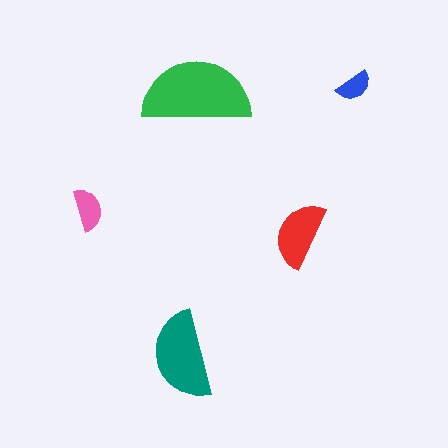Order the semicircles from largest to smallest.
the green one, the teal one, the red one, the pink one, the blue one.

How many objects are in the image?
There are 5 objects in the image.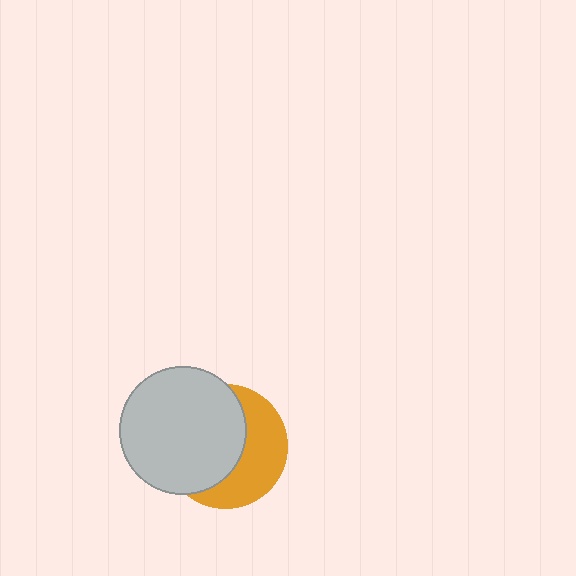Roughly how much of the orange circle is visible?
A small part of it is visible (roughly 43%).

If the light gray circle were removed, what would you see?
You would see the complete orange circle.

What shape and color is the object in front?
The object in front is a light gray circle.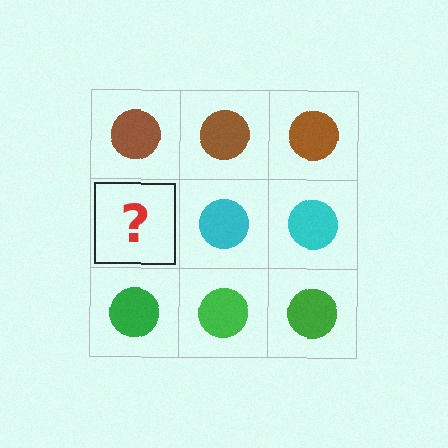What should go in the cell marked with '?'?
The missing cell should contain a cyan circle.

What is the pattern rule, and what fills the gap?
The rule is that each row has a consistent color. The gap should be filled with a cyan circle.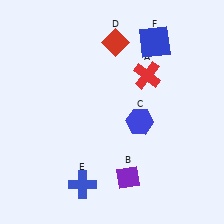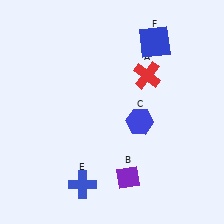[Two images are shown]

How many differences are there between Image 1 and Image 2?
There is 1 difference between the two images.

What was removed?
The red diamond (D) was removed in Image 2.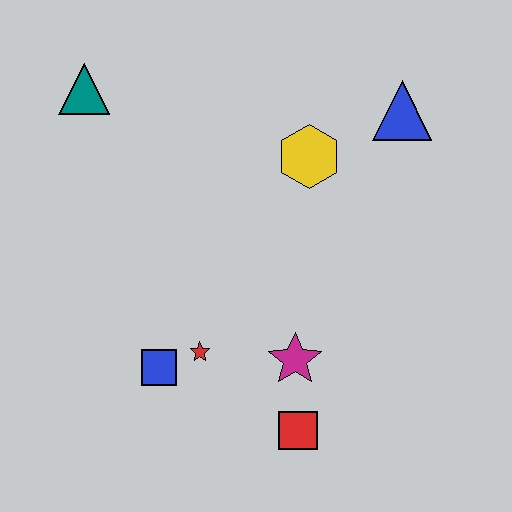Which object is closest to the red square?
The magenta star is closest to the red square.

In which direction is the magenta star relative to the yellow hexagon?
The magenta star is below the yellow hexagon.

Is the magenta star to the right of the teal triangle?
Yes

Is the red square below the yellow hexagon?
Yes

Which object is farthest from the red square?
The teal triangle is farthest from the red square.